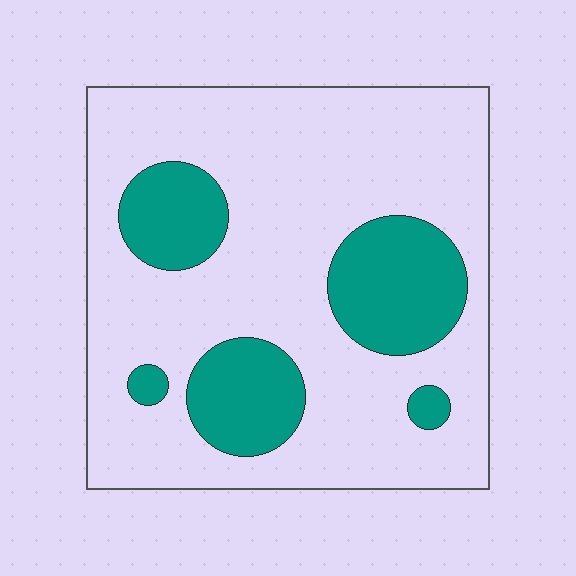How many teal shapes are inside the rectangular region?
5.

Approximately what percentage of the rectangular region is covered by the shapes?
Approximately 25%.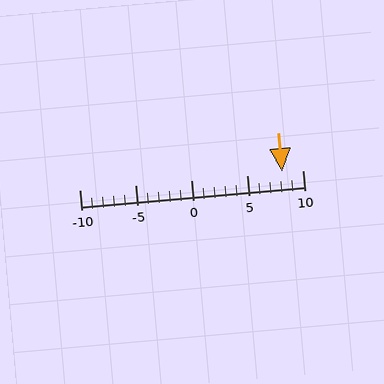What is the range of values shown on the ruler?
The ruler shows values from -10 to 10.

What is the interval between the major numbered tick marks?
The major tick marks are spaced 5 units apart.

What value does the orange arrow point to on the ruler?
The orange arrow points to approximately 8.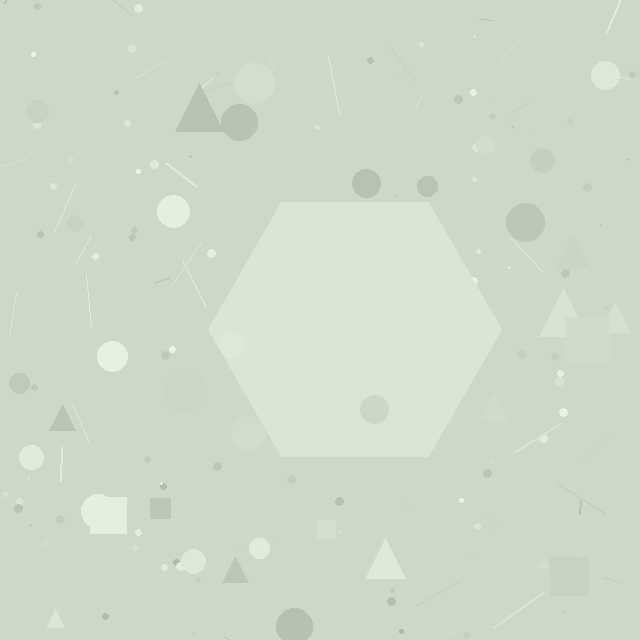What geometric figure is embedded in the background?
A hexagon is embedded in the background.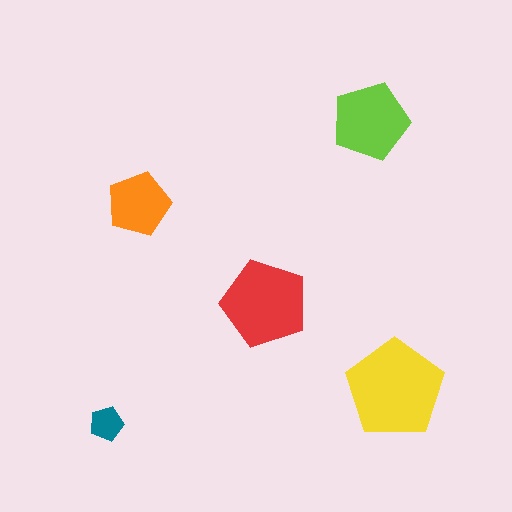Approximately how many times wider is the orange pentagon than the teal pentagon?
About 2 times wider.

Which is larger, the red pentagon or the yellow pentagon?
The yellow one.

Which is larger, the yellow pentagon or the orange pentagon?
The yellow one.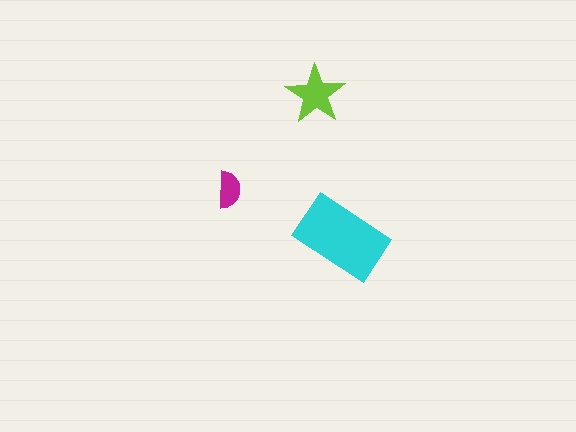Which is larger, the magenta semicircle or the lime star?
The lime star.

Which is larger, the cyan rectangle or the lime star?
The cyan rectangle.